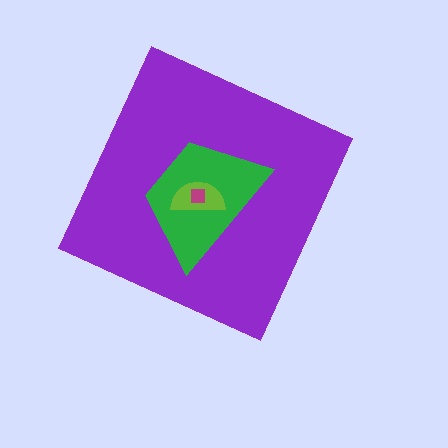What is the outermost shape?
The purple diamond.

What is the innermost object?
The magenta square.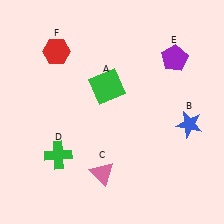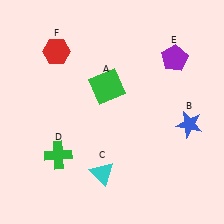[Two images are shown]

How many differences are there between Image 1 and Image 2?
There is 1 difference between the two images.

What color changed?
The triangle (C) changed from pink in Image 1 to cyan in Image 2.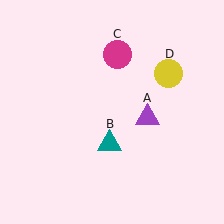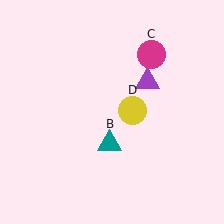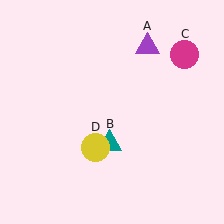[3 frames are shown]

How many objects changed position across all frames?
3 objects changed position: purple triangle (object A), magenta circle (object C), yellow circle (object D).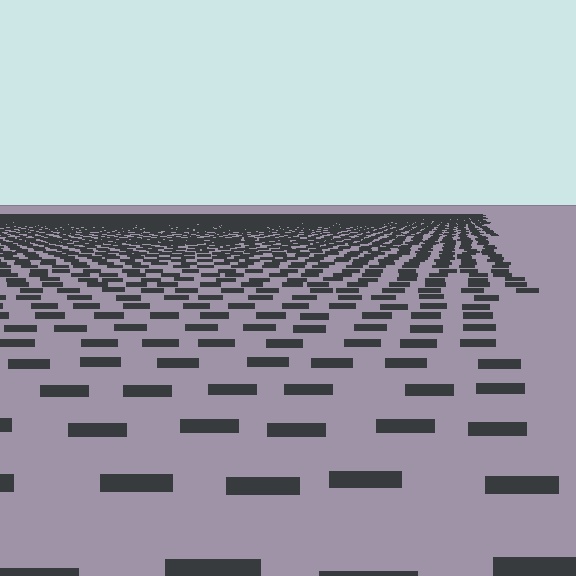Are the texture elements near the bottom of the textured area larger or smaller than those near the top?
Larger. Near the bottom, elements are closer to the viewer and appear at a bigger on-screen size.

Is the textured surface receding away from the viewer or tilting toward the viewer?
The surface is receding away from the viewer. Texture elements get smaller and denser toward the top.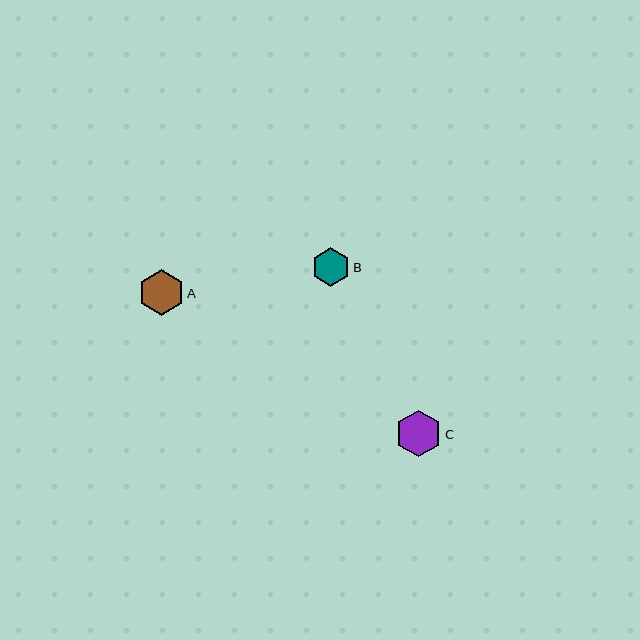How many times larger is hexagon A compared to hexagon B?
Hexagon A is approximately 1.2 times the size of hexagon B.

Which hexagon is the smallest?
Hexagon B is the smallest with a size of approximately 39 pixels.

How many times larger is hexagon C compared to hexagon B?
Hexagon C is approximately 1.2 times the size of hexagon B.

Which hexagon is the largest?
Hexagon C is the largest with a size of approximately 46 pixels.